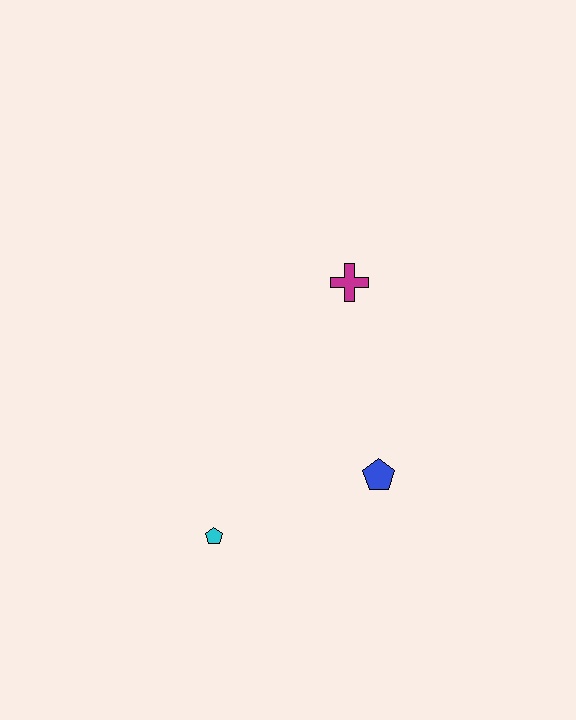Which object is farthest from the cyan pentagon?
The magenta cross is farthest from the cyan pentagon.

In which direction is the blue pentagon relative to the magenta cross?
The blue pentagon is below the magenta cross.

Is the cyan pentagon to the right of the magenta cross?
No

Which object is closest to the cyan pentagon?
The blue pentagon is closest to the cyan pentagon.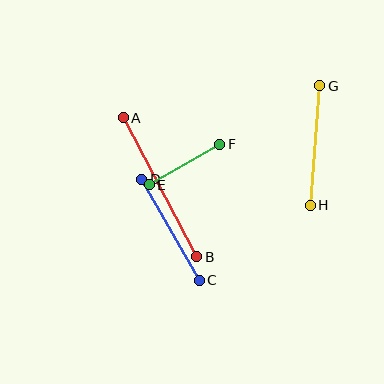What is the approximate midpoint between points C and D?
The midpoint is at approximately (170, 230) pixels.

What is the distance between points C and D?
The distance is approximately 116 pixels.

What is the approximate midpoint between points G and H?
The midpoint is at approximately (315, 145) pixels.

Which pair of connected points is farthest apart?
Points A and B are farthest apart.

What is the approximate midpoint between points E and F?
The midpoint is at approximately (185, 164) pixels.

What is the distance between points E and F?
The distance is approximately 81 pixels.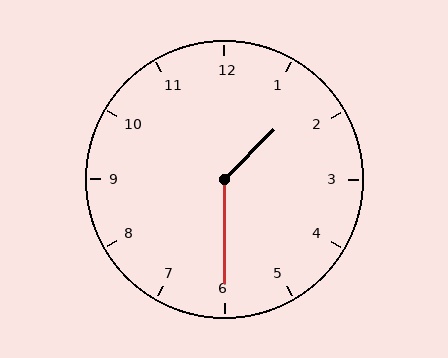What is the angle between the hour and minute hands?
Approximately 135 degrees.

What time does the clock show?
1:30.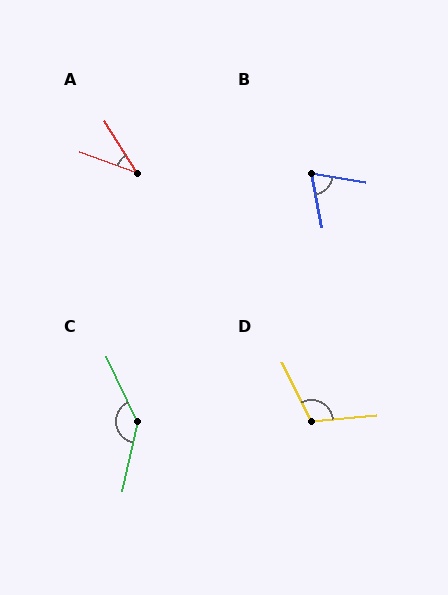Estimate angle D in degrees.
Approximately 112 degrees.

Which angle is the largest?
C, at approximately 142 degrees.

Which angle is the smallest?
A, at approximately 38 degrees.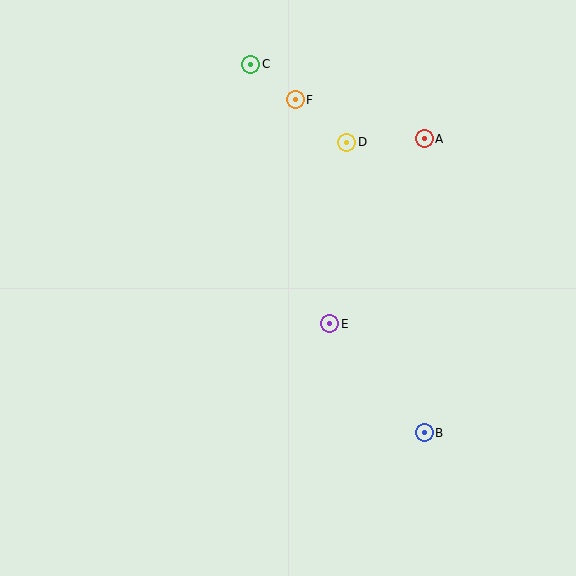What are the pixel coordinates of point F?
Point F is at (295, 100).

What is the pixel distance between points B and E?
The distance between B and E is 145 pixels.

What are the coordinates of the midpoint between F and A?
The midpoint between F and A is at (360, 119).